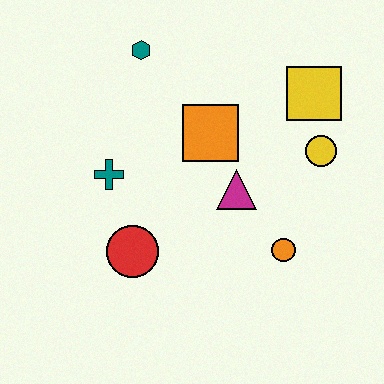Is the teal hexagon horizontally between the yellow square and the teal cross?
Yes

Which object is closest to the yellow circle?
The yellow square is closest to the yellow circle.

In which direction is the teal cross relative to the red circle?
The teal cross is above the red circle.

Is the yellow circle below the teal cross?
No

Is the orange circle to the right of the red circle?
Yes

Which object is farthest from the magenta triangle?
The teal hexagon is farthest from the magenta triangle.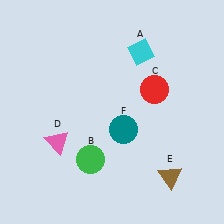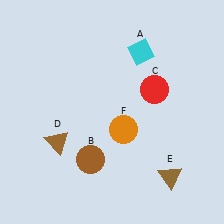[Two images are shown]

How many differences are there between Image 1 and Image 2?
There are 3 differences between the two images.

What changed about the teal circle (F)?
In Image 1, F is teal. In Image 2, it changed to orange.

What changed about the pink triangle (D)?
In Image 1, D is pink. In Image 2, it changed to brown.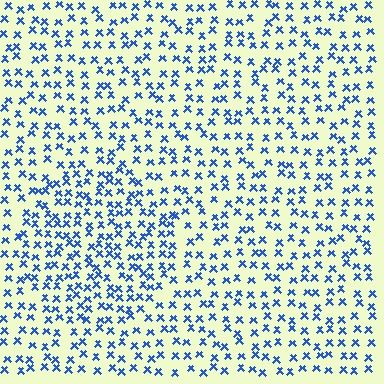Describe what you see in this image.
The image contains small blue elements arranged at two different densities. A circle-shaped region is visible where the elements are more densely packed than the surrounding area.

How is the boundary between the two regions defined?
The boundary is defined by a change in element density (approximately 1.5x ratio). All elements are the same color, size, and shape.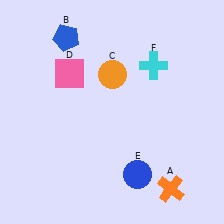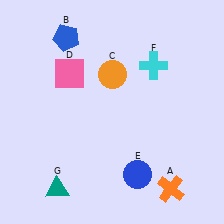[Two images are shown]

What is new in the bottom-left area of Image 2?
A teal triangle (G) was added in the bottom-left area of Image 2.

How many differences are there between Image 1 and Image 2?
There is 1 difference between the two images.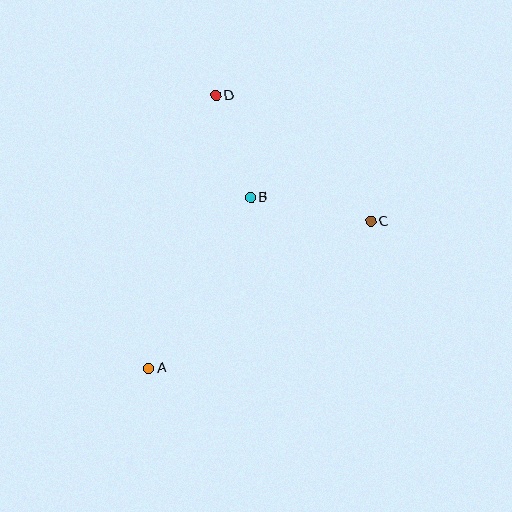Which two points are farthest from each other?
Points A and D are farthest from each other.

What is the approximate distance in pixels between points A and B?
The distance between A and B is approximately 199 pixels.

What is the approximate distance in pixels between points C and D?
The distance between C and D is approximately 200 pixels.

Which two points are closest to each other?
Points B and D are closest to each other.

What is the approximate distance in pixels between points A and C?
The distance between A and C is approximately 266 pixels.